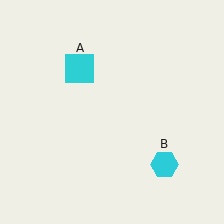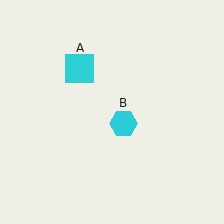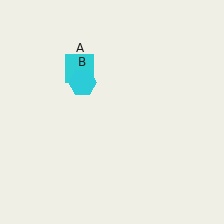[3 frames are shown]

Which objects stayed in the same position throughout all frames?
Cyan square (object A) remained stationary.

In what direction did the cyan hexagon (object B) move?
The cyan hexagon (object B) moved up and to the left.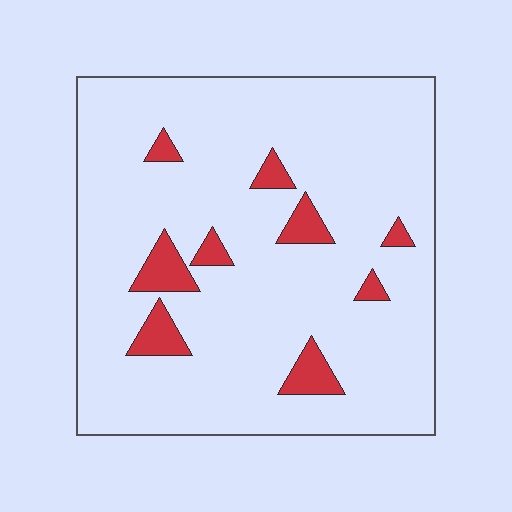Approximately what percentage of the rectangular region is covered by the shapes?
Approximately 10%.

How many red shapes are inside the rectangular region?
9.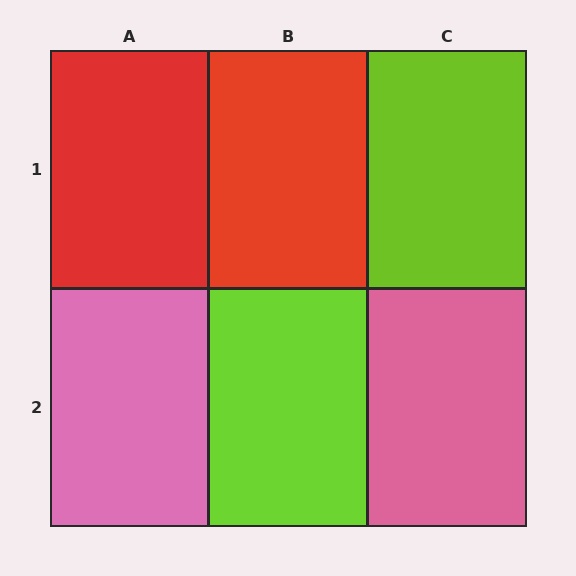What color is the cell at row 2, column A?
Pink.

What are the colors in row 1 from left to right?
Red, red, lime.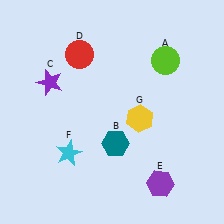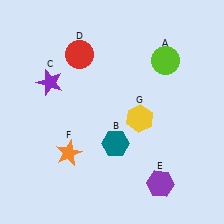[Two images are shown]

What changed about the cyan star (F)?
In Image 1, F is cyan. In Image 2, it changed to orange.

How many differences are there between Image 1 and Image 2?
There is 1 difference between the two images.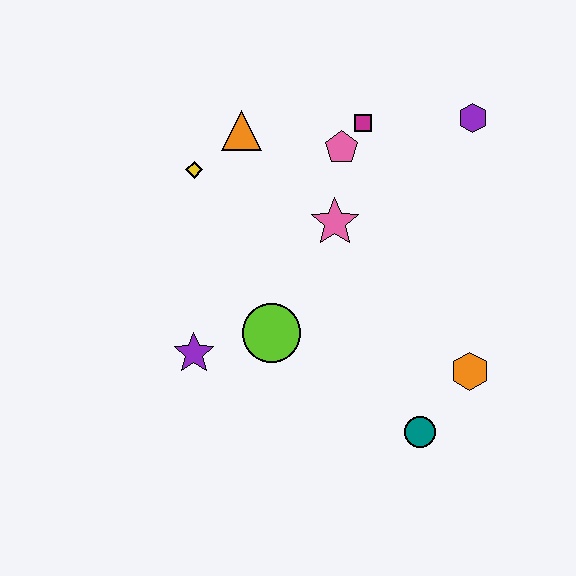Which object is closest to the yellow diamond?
The orange triangle is closest to the yellow diamond.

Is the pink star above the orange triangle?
No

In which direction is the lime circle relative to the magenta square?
The lime circle is below the magenta square.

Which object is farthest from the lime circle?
The purple hexagon is farthest from the lime circle.